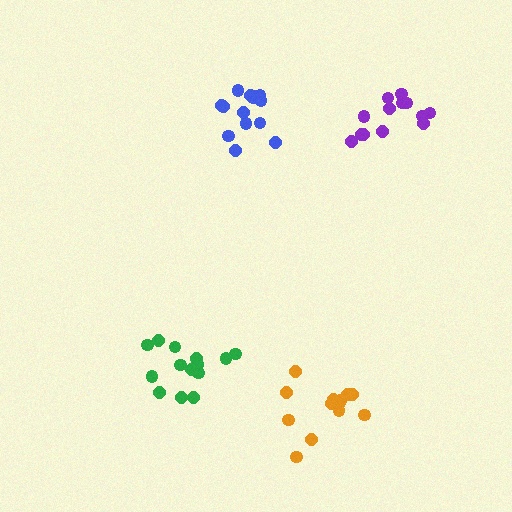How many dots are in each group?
Group 1: 13 dots, Group 2: 14 dots, Group 3: 14 dots, Group 4: 14 dots (55 total).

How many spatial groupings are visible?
There are 4 spatial groupings.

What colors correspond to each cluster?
The clusters are colored: purple, green, blue, orange.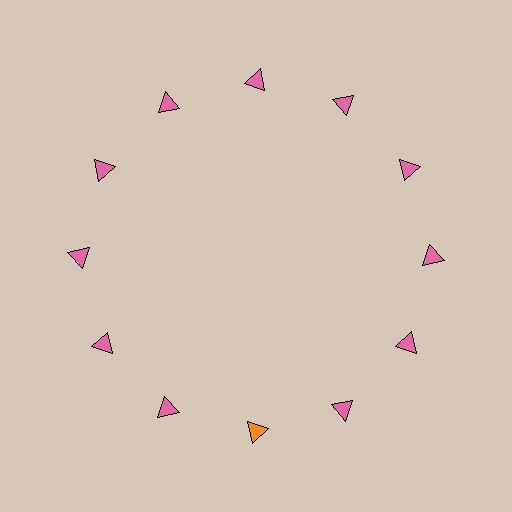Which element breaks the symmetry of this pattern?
The orange triangle at roughly the 6 o'clock position breaks the symmetry. All other shapes are pink triangles.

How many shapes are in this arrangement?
There are 12 shapes arranged in a ring pattern.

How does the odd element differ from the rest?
It has a different color: orange instead of pink.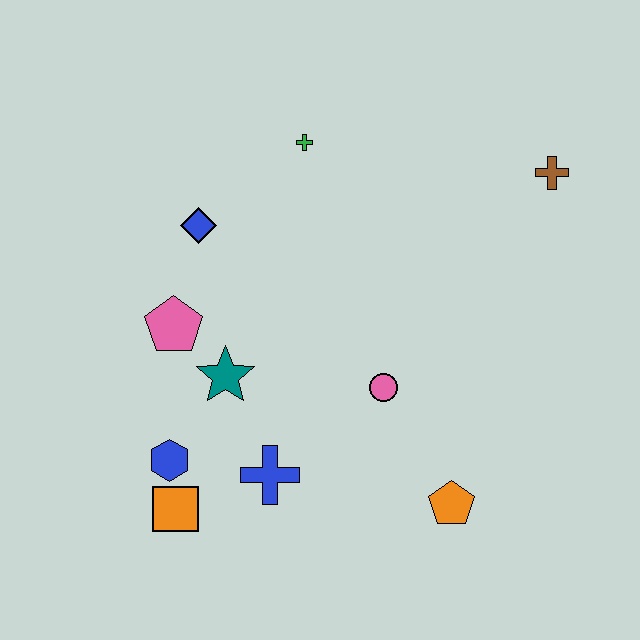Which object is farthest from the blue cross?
The brown cross is farthest from the blue cross.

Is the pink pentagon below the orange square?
No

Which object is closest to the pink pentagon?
The teal star is closest to the pink pentagon.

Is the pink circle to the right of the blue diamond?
Yes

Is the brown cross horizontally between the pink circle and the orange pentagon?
No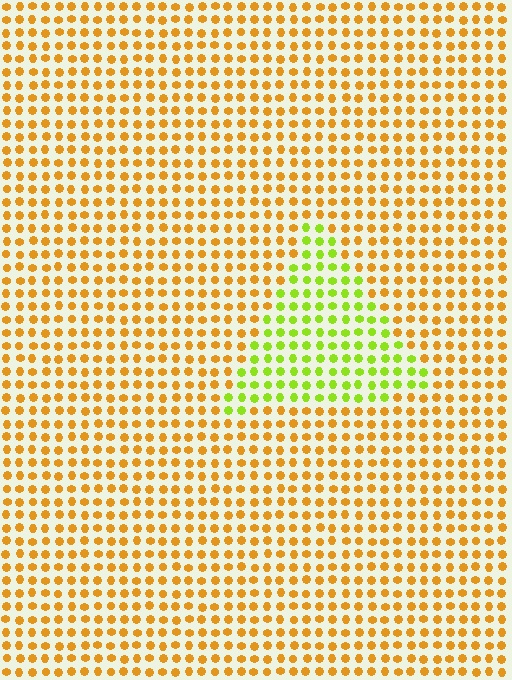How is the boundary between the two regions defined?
The boundary is defined purely by a slight shift in hue (about 49 degrees). Spacing, size, and orientation are identical on both sides.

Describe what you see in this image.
The image is filled with small orange elements in a uniform arrangement. A triangle-shaped region is visible where the elements are tinted to a slightly different hue, forming a subtle color boundary.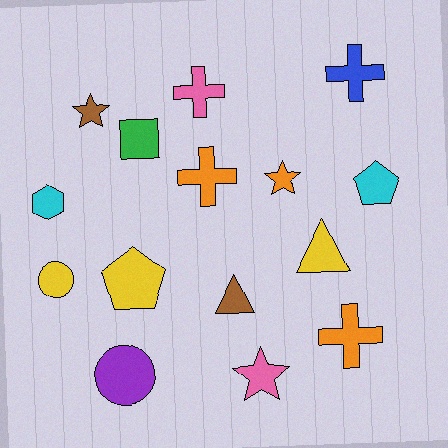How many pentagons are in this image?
There are 2 pentagons.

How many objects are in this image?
There are 15 objects.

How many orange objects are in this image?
There are 3 orange objects.